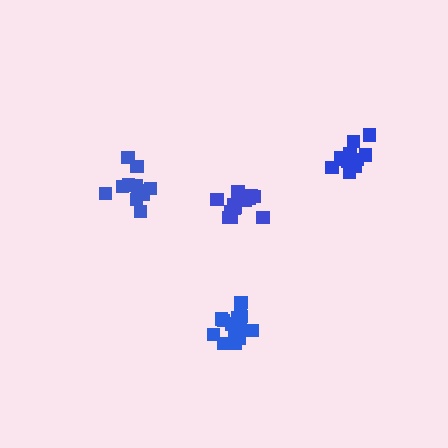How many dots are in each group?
Group 1: 13 dots, Group 2: 14 dots, Group 3: 12 dots, Group 4: 11 dots (50 total).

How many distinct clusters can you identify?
There are 4 distinct clusters.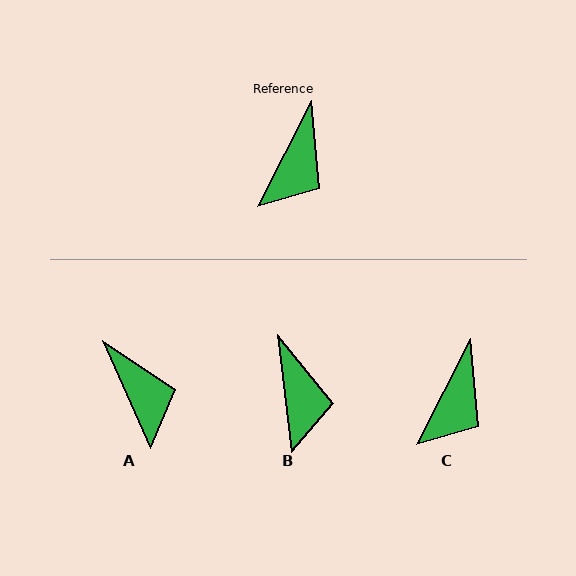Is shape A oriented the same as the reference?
No, it is off by about 51 degrees.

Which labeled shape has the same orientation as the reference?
C.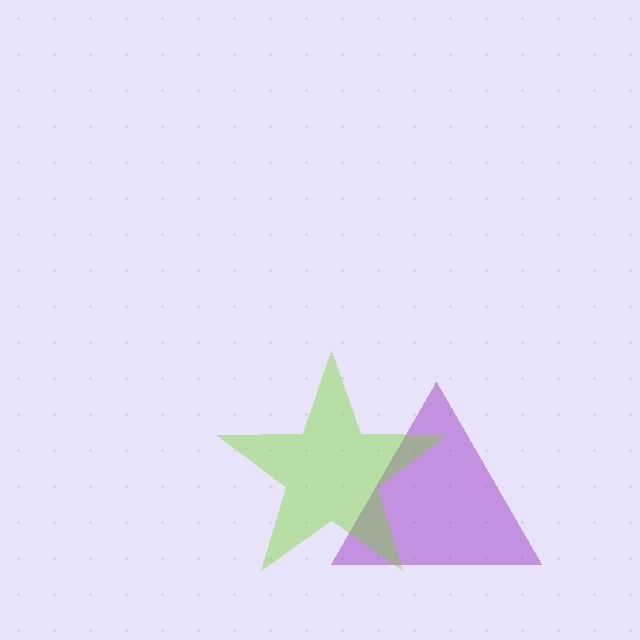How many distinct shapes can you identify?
There are 2 distinct shapes: a purple triangle, a lime star.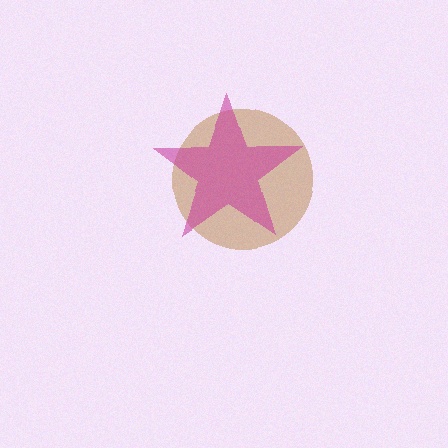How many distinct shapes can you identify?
There are 2 distinct shapes: a brown circle, a magenta star.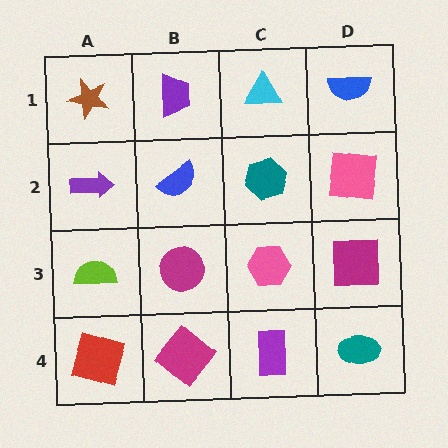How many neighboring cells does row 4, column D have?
2.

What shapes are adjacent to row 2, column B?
A purple trapezoid (row 1, column B), a magenta circle (row 3, column B), a purple arrow (row 2, column A), a teal hexagon (row 2, column C).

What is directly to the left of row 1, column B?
A brown star.